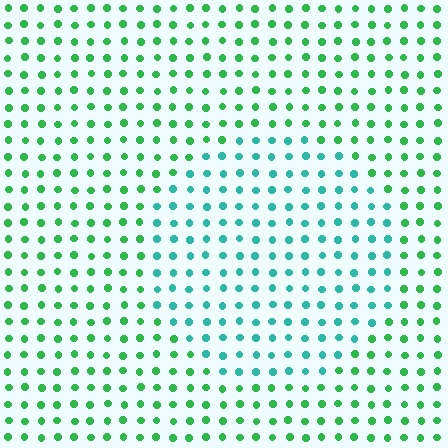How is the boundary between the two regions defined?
The boundary is defined purely by a slight shift in hue (about 40 degrees). Spacing, size, and orientation are identical on both sides.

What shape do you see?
I see a circle.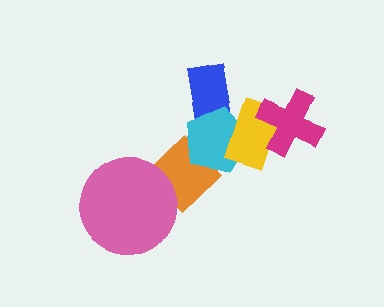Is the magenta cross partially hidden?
No, no other shape covers it.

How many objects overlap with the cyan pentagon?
3 objects overlap with the cyan pentagon.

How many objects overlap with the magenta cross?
1 object overlaps with the magenta cross.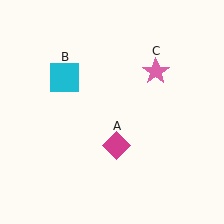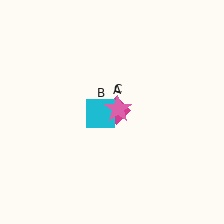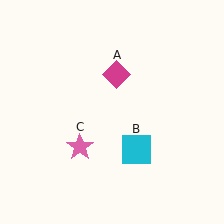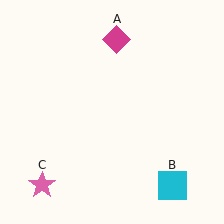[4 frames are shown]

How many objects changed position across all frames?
3 objects changed position: magenta diamond (object A), cyan square (object B), pink star (object C).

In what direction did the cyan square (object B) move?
The cyan square (object B) moved down and to the right.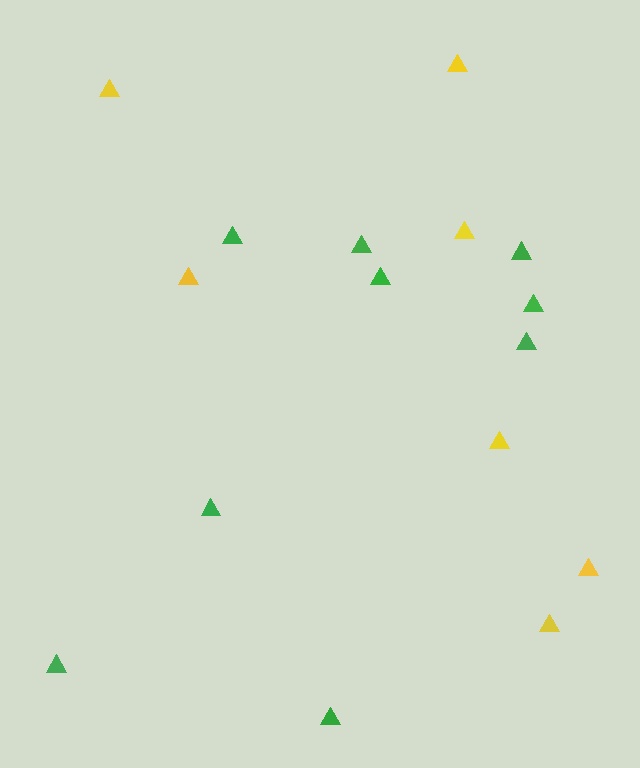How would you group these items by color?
There are 2 groups: one group of yellow triangles (7) and one group of green triangles (9).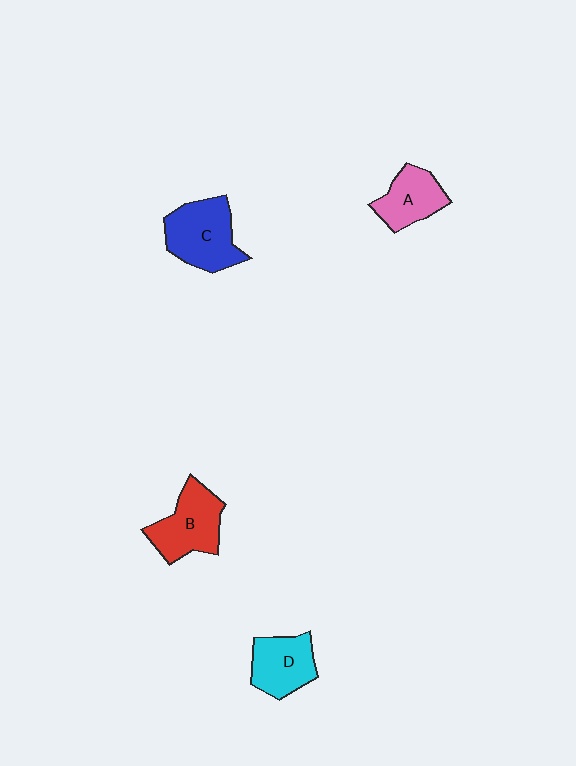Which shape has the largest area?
Shape C (blue).